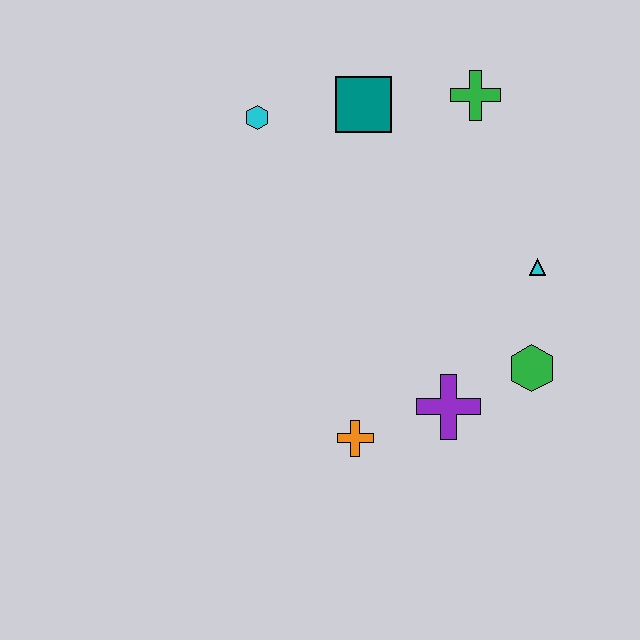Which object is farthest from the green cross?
The orange cross is farthest from the green cross.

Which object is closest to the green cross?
The teal square is closest to the green cross.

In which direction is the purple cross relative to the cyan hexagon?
The purple cross is below the cyan hexagon.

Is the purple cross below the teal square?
Yes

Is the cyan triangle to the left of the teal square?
No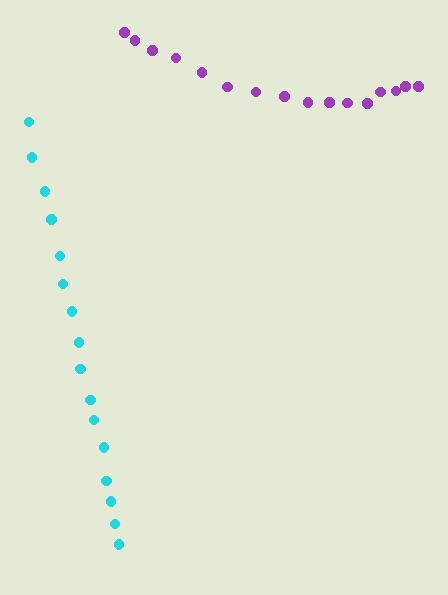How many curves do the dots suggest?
There are 2 distinct paths.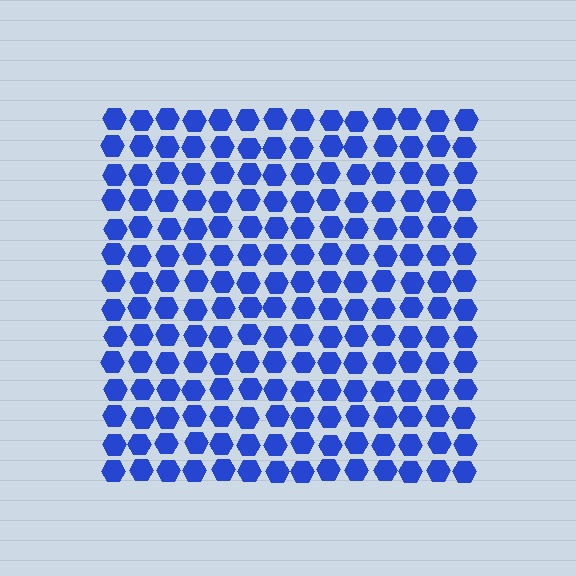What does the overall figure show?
The overall figure shows a square.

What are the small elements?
The small elements are hexagons.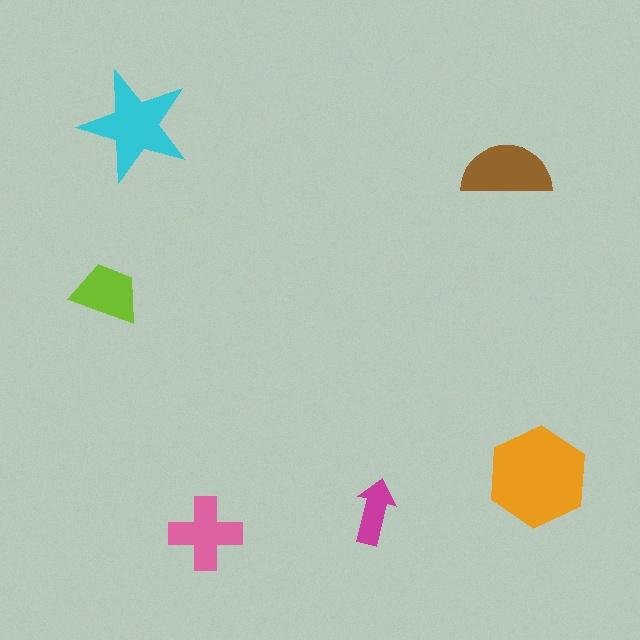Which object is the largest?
The orange hexagon.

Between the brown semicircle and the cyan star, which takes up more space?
The cyan star.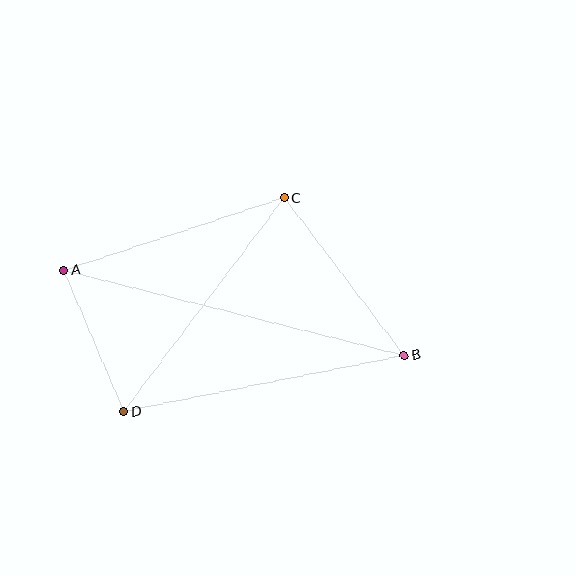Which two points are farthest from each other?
Points A and B are farthest from each other.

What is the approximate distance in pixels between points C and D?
The distance between C and D is approximately 267 pixels.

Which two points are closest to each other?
Points A and D are closest to each other.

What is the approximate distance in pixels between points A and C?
The distance between A and C is approximately 232 pixels.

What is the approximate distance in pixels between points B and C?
The distance between B and C is approximately 198 pixels.